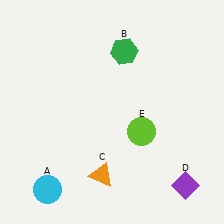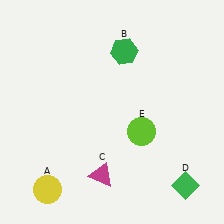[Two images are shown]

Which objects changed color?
A changed from cyan to yellow. C changed from orange to magenta. D changed from purple to green.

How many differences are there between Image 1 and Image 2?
There are 3 differences between the two images.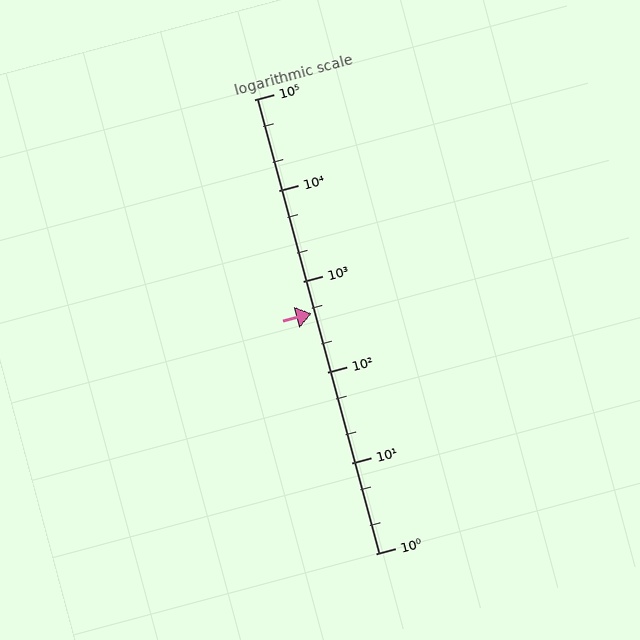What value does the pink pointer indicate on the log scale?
The pointer indicates approximately 440.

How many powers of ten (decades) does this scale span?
The scale spans 5 decades, from 1 to 100000.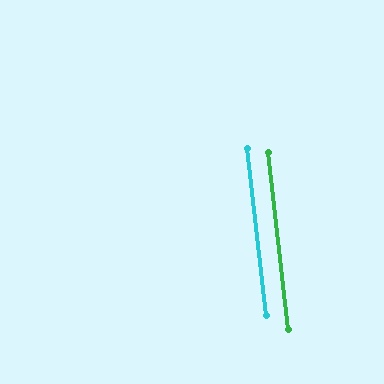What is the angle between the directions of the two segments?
Approximately 0 degrees.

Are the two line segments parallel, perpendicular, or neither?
Parallel — their directions differ by only 0.1°.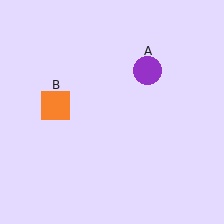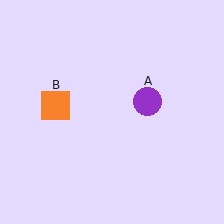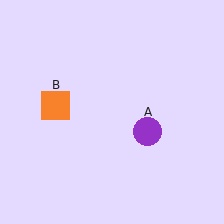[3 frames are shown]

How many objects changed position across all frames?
1 object changed position: purple circle (object A).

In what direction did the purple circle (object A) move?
The purple circle (object A) moved down.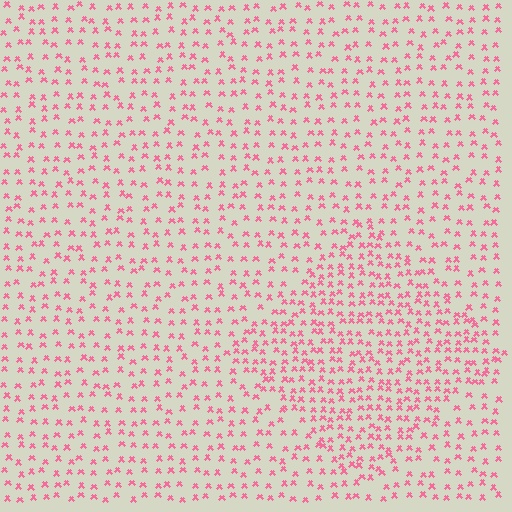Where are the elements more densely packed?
The elements are more densely packed inside the diamond boundary.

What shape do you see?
I see a diamond.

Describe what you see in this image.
The image contains small pink elements arranged at two different densities. A diamond-shaped region is visible where the elements are more densely packed than the surrounding area.